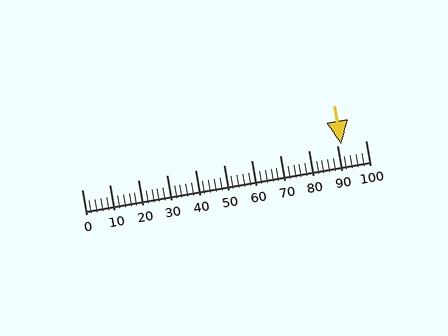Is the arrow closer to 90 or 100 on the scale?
The arrow is closer to 90.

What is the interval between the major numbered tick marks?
The major tick marks are spaced 10 units apart.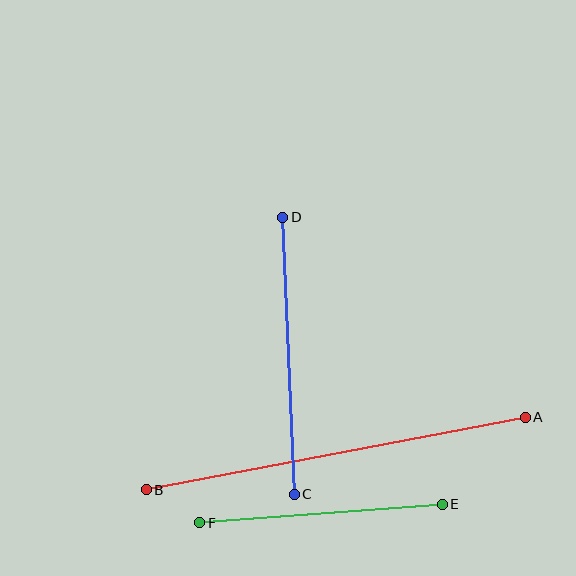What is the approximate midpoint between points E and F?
The midpoint is at approximately (321, 514) pixels.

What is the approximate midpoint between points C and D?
The midpoint is at approximately (289, 356) pixels.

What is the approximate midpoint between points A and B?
The midpoint is at approximately (336, 453) pixels.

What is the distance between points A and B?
The distance is approximately 386 pixels.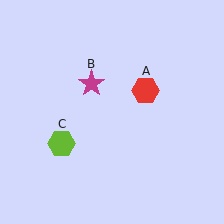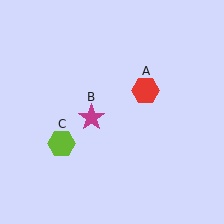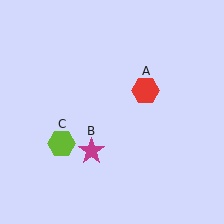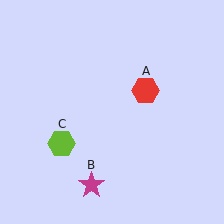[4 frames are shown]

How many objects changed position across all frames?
1 object changed position: magenta star (object B).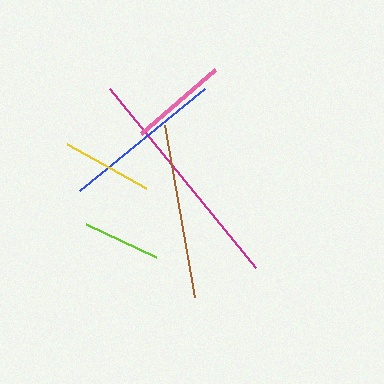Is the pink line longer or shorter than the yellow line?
The pink line is longer than the yellow line.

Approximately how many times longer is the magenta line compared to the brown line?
The magenta line is approximately 1.3 times the length of the brown line.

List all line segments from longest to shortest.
From longest to shortest: magenta, brown, blue, pink, yellow, lime.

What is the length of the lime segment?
The lime segment is approximately 77 pixels long.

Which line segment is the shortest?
The lime line is the shortest at approximately 77 pixels.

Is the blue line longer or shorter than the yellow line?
The blue line is longer than the yellow line.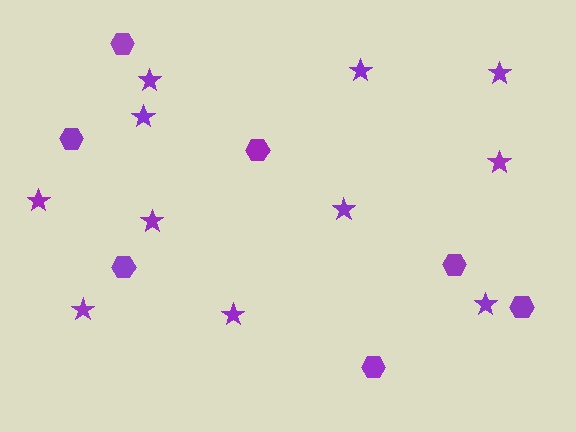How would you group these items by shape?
There are 2 groups: one group of stars (11) and one group of hexagons (7).